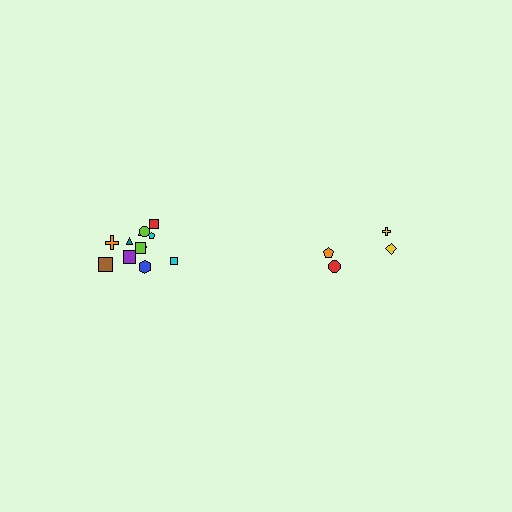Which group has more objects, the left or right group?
The left group.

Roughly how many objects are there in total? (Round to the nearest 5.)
Roughly 15 objects in total.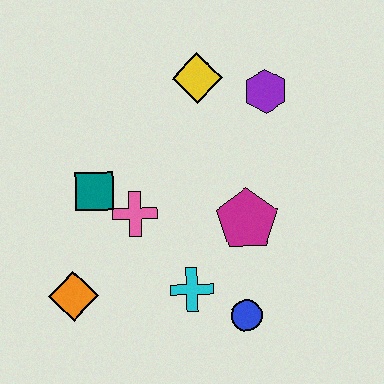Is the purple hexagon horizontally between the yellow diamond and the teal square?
No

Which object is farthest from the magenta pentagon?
The orange diamond is farthest from the magenta pentagon.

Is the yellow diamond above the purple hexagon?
Yes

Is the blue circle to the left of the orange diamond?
No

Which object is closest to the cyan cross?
The blue circle is closest to the cyan cross.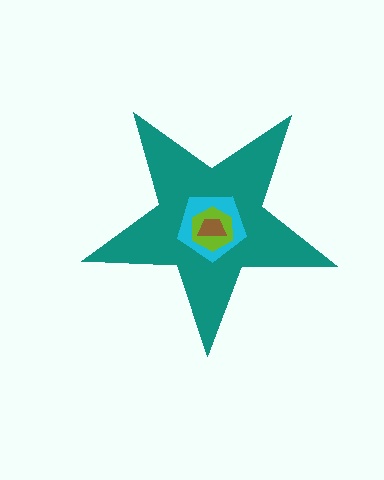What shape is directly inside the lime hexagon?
The brown trapezoid.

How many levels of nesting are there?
4.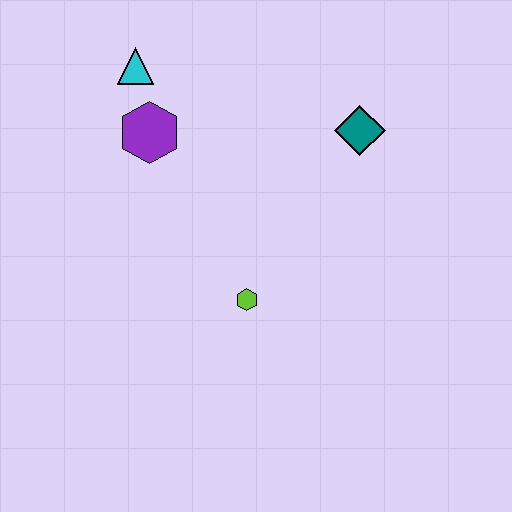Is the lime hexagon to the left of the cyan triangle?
No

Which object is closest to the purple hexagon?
The cyan triangle is closest to the purple hexagon.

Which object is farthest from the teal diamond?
The cyan triangle is farthest from the teal diamond.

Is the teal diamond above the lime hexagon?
Yes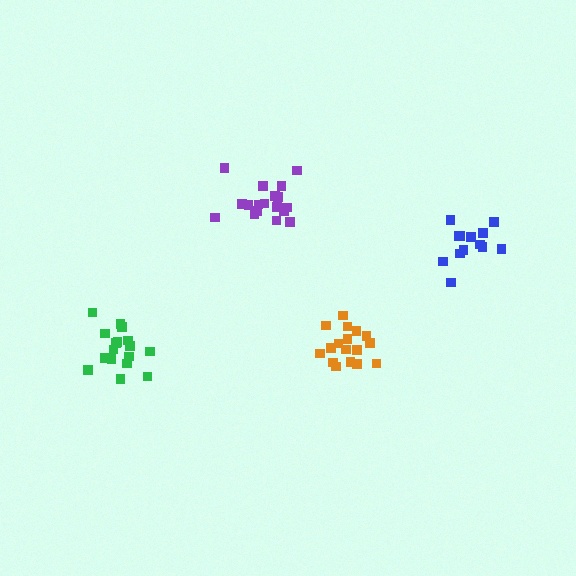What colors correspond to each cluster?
The clusters are colored: orange, blue, green, purple.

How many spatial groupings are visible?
There are 4 spatial groupings.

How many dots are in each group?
Group 1: 17 dots, Group 2: 13 dots, Group 3: 17 dots, Group 4: 18 dots (65 total).